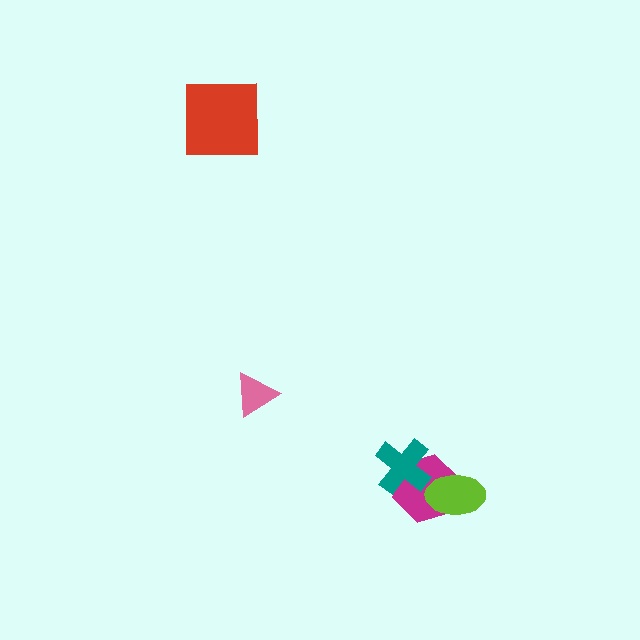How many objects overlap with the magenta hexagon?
2 objects overlap with the magenta hexagon.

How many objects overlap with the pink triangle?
0 objects overlap with the pink triangle.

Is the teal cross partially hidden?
No, no other shape covers it.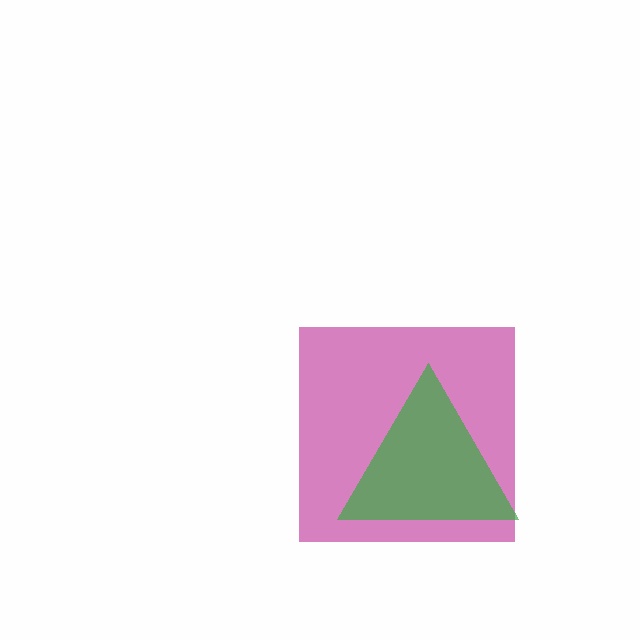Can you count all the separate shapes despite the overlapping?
Yes, there are 2 separate shapes.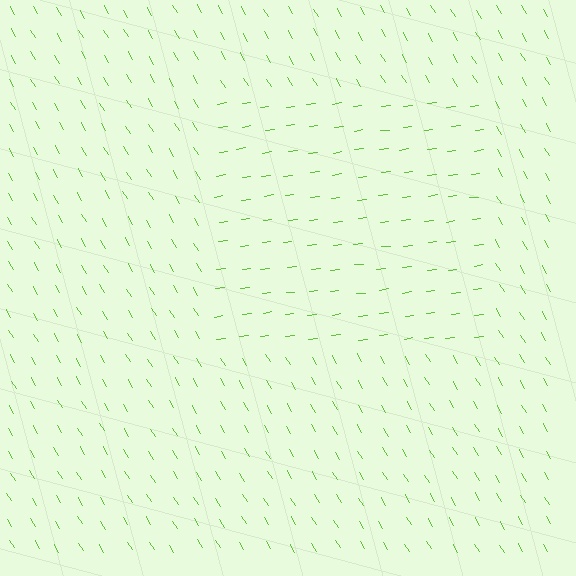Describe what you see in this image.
The image is filled with small lime line segments. A rectangle region in the image has lines oriented differently from the surrounding lines, creating a visible texture boundary.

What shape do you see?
I see a rectangle.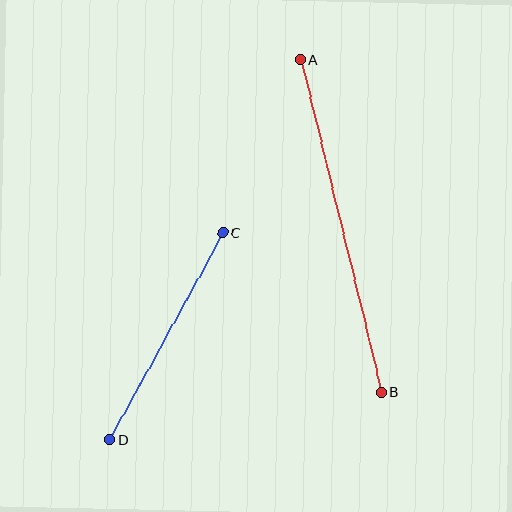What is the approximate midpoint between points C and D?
The midpoint is at approximately (166, 336) pixels.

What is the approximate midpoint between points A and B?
The midpoint is at approximately (341, 226) pixels.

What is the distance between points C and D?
The distance is approximately 236 pixels.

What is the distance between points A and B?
The distance is approximately 342 pixels.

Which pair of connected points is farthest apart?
Points A and B are farthest apart.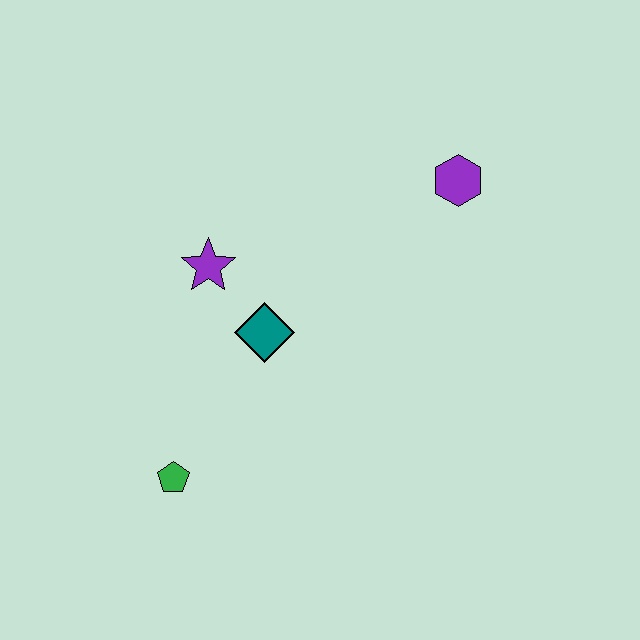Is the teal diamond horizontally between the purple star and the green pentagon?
No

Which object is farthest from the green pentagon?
The purple hexagon is farthest from the green pentagon.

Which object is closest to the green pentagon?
The teal diamond is closest to the green pentagon.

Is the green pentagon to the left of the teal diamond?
Yes